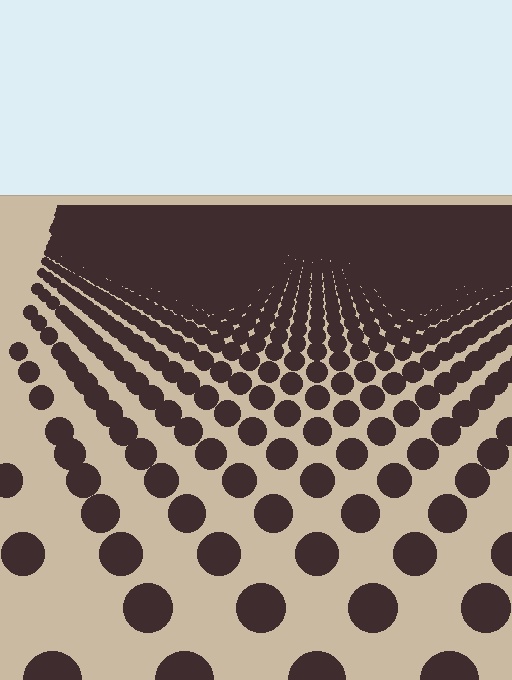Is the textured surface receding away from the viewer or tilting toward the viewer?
The surface is receding away from the viewer. Texture elements get smaller and denser toward the top.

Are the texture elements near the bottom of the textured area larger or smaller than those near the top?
Larger. Near the bottom, elements are closer to the viewer and appear at a bigger on-screen size.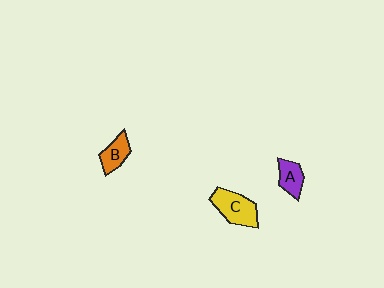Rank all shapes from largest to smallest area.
From largest to smallest: C (yellow), B (orange), A (purple).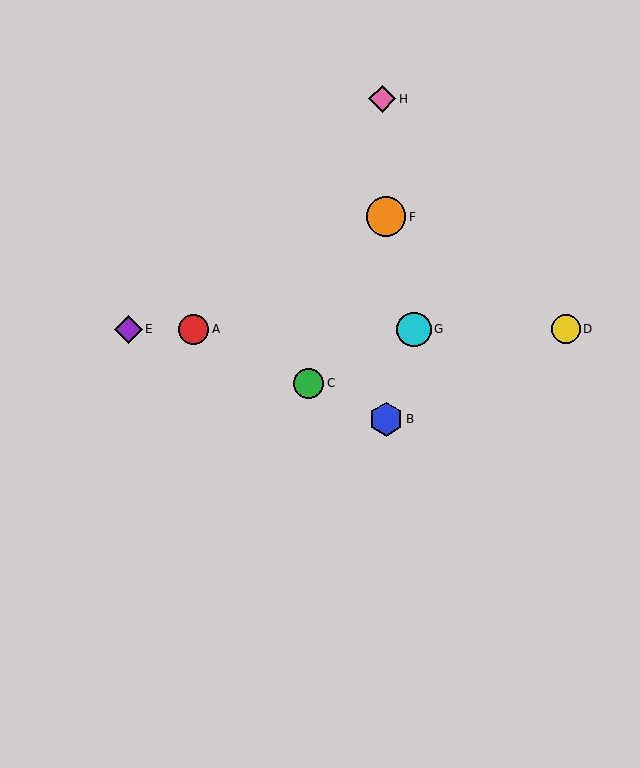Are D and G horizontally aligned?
Yes, both are at y≈329.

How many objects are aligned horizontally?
4 objects (A, D, E, G) are aligned horizontally.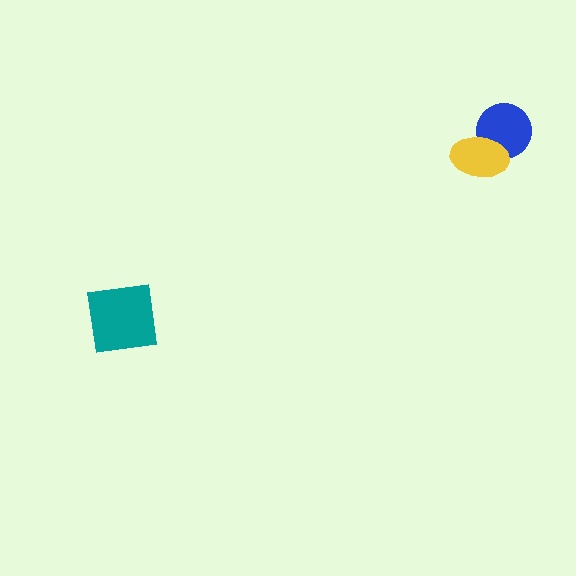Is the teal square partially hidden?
No, no other shape covers it.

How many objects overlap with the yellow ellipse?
1 object overlaps with the yellow ellipse.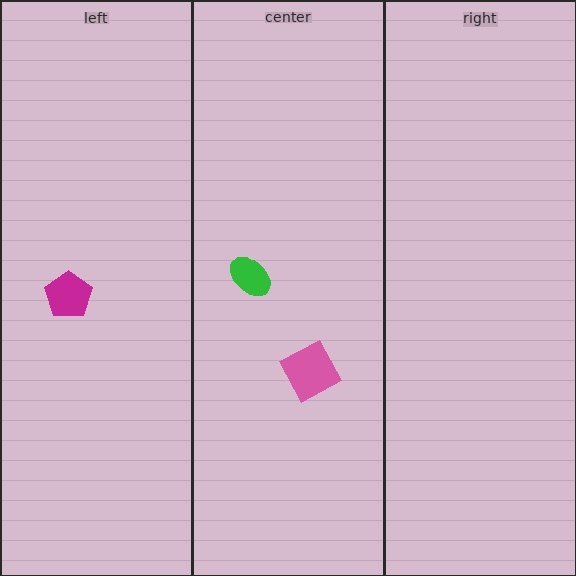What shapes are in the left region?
The magenta pentagon.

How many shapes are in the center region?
2.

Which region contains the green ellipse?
The center region.